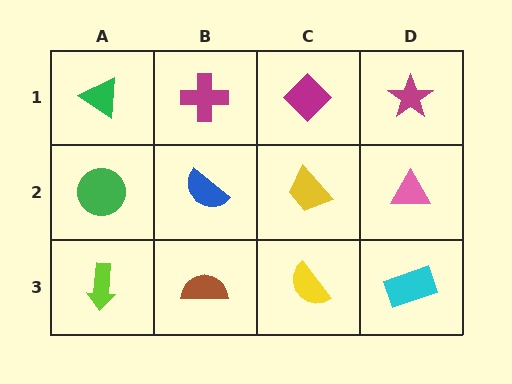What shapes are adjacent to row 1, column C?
A yellow trapezoid (row 2, column C), a magenta cross (row 1, column B), a magenta star (row 1, column D).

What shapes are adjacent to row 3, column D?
A pink triangle (row 2, column D), a yellow semicircle (row 3, column C).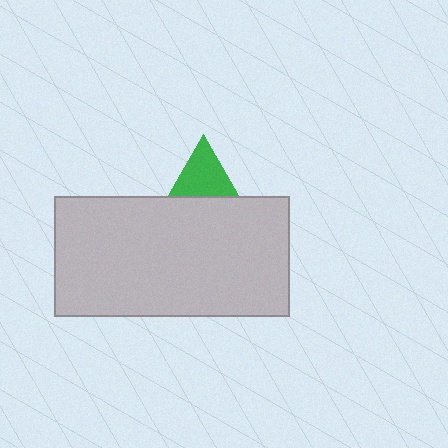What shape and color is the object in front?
The object in front is a light gray rectangle.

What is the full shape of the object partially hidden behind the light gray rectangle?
The partially hidden object is a green triangle.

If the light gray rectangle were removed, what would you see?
You would see the complete green triangle.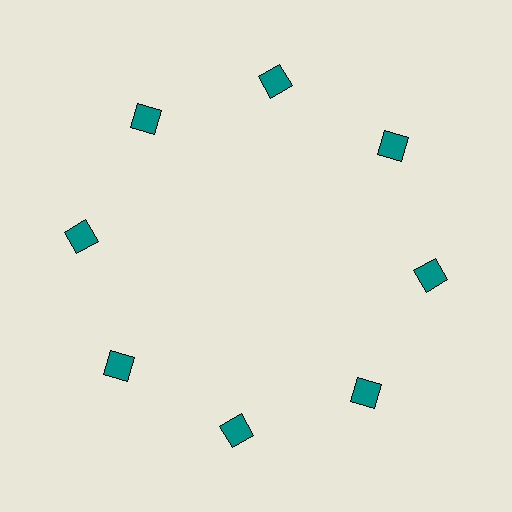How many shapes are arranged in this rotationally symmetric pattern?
There are 8 shapes, arranged in 8 groups of 1.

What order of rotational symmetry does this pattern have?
This pattern has 8-fold rotational symmetry.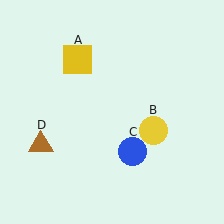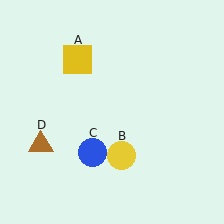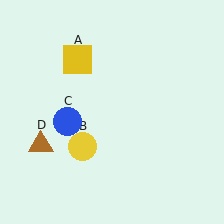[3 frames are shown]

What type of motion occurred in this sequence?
The yellow circle (object B), blue circle (object C) rotated clockwise around the center of the scene.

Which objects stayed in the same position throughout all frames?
Yellow square (object A) and brown triangle (object D) remained stationary.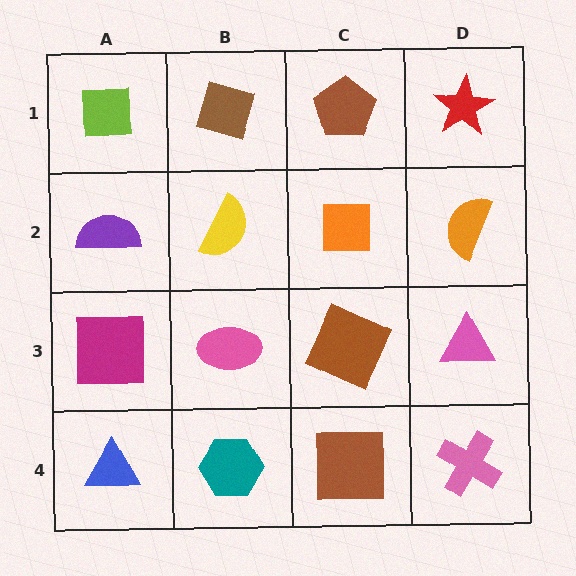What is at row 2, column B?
A yellow semicircle.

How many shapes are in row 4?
4 shapes.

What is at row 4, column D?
A pink cross.